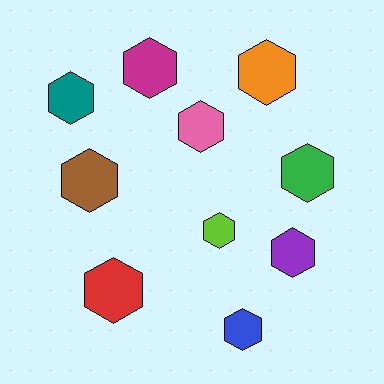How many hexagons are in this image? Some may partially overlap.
There are 10 hexagons.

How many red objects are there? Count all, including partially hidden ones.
There is 1 red object.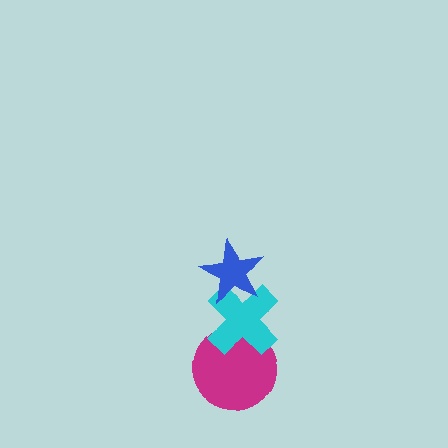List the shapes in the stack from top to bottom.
From top to bottom: the blue star, the cyan cross, the magenta circle.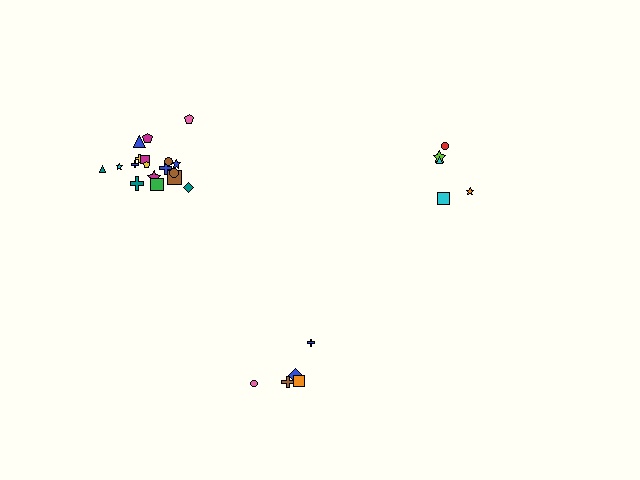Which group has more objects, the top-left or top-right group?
The top-left group.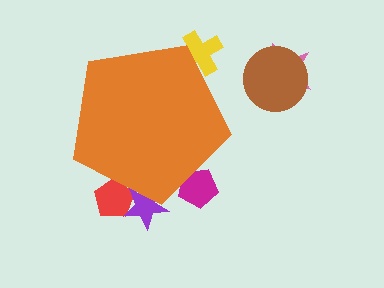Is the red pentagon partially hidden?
Yes, the red pentagon is partially hidden behind the orange pentagon.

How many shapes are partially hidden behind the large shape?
4 shapes are partially hidden.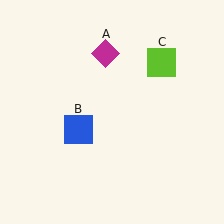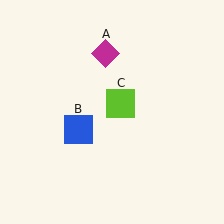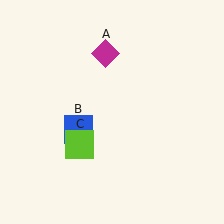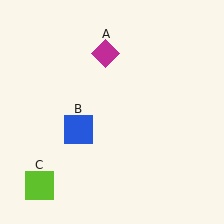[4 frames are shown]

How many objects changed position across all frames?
1 object changed position: lime square (object C).